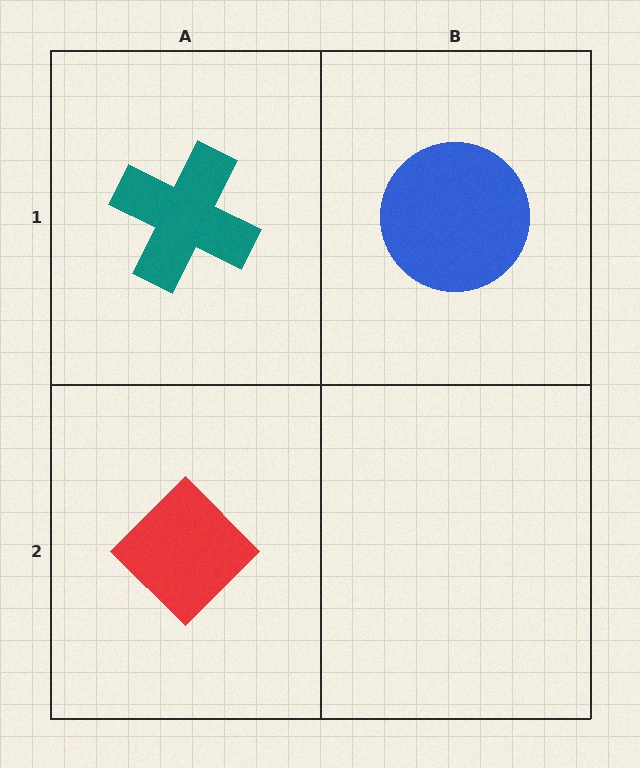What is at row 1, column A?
A teal cross.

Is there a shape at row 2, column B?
No, that cell is empty.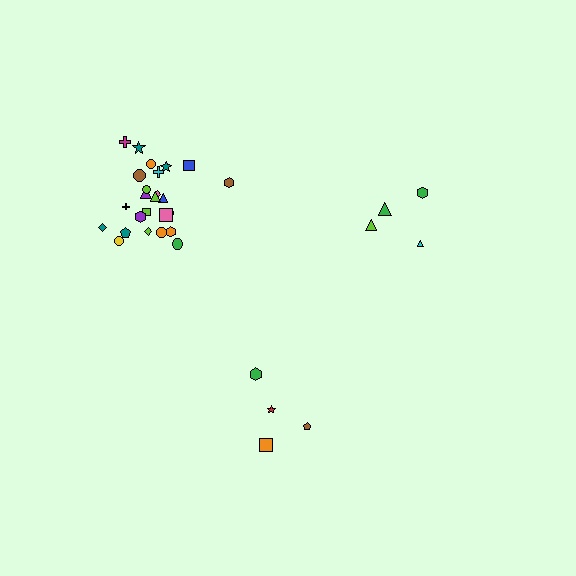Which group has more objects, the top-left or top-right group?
The top-left group.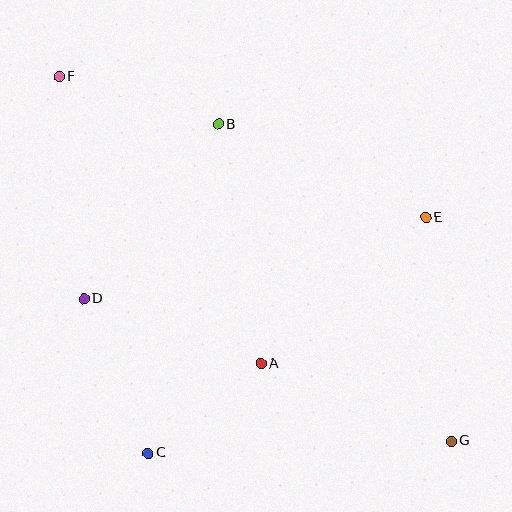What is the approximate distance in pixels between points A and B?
The distance between A and B is approximately 243 pixels.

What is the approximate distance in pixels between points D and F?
The distance between D and F is approximately 223 pixels.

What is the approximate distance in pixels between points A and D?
The distance between A and D is approximately 189 pixels.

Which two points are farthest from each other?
Points F and G are farthest from each other.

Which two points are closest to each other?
Points A and C are closest to each other.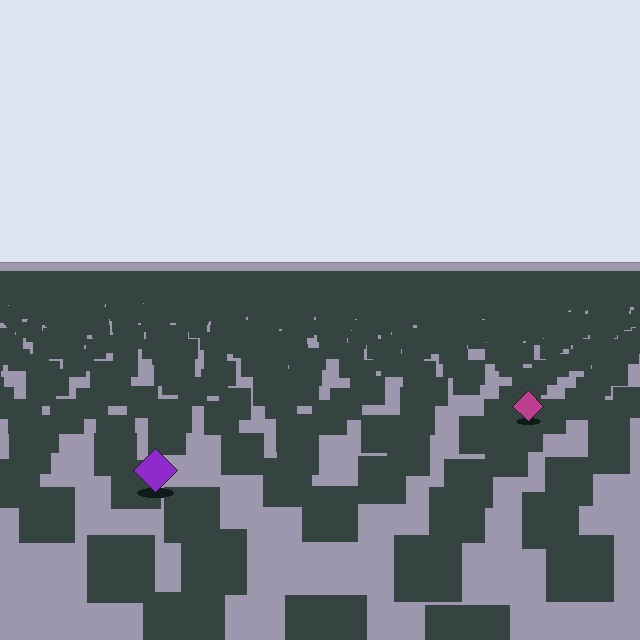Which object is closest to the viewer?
The purple diamond is closest. The texture marks near it are larger and more spread out.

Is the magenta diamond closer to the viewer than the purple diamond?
No. The purple diamond is closer — you can tell from the texture gradient: the ground texture is coarser near it.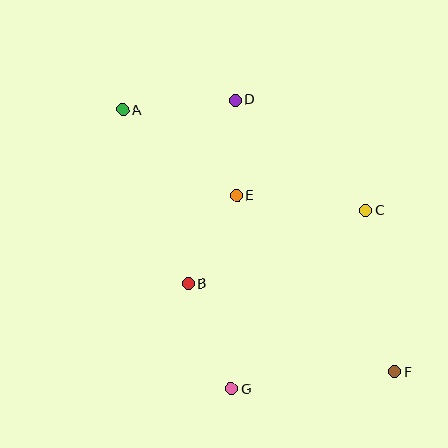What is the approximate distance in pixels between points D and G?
The distance between D and G is approximately 289 pixels.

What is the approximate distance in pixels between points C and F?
The distance between C and F is approximately 165 pixels.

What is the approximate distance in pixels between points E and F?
The distance between E and F is approximately 238 pixels.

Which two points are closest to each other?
Points D and E are closest to each other.